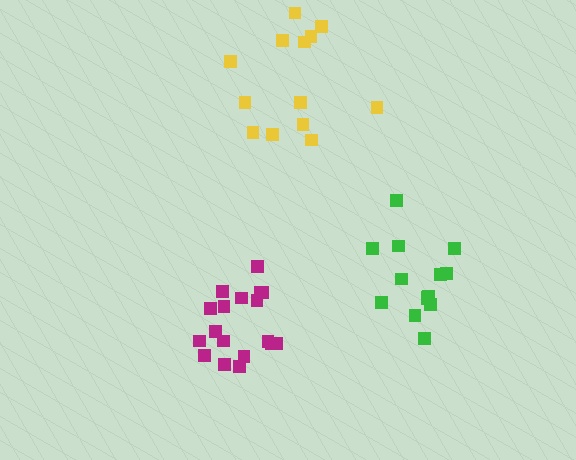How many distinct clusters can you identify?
There are 3 distinct clusters.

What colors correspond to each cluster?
The clusters are colored: magenta, green, yellow.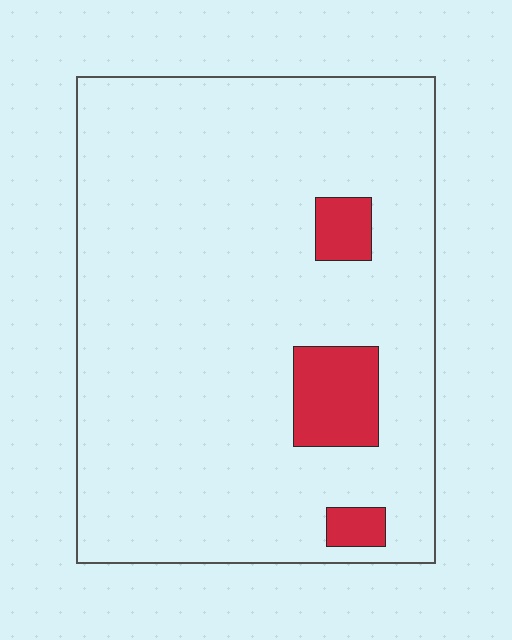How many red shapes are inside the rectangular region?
3.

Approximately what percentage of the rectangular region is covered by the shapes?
Approximately 10%.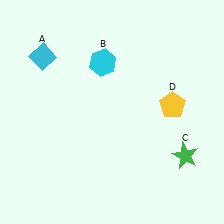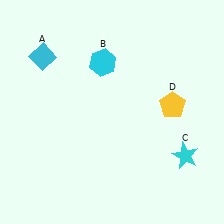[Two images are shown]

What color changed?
The star (C) changed from green in Image 1 to cyan in Image 2.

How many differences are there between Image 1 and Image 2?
There is 1 difference between the two images.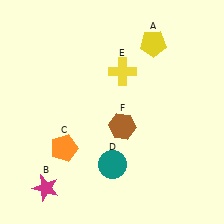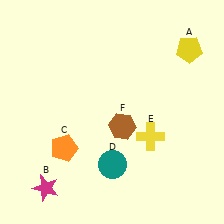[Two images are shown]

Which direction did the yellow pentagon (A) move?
The yellow pentagon (A) moved right.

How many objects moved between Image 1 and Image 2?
2 objects moved between the two images.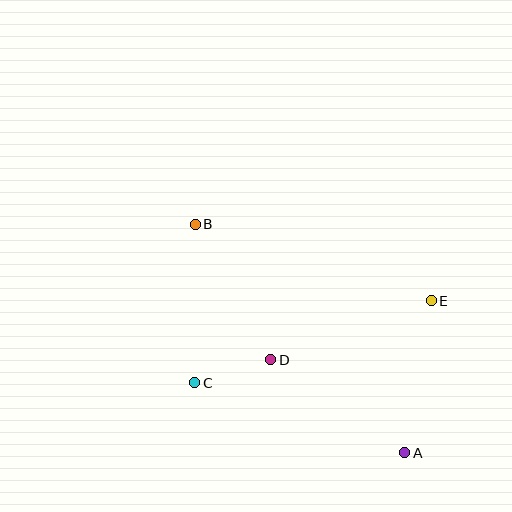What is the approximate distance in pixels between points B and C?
The distance between B and C is approximately 159 pixels.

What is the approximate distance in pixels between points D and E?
The distance between D and E is approximately 171 pixels.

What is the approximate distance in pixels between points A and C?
The distance between A and C is approximately 221 pixels.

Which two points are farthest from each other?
Points A and B are farthest from each other.